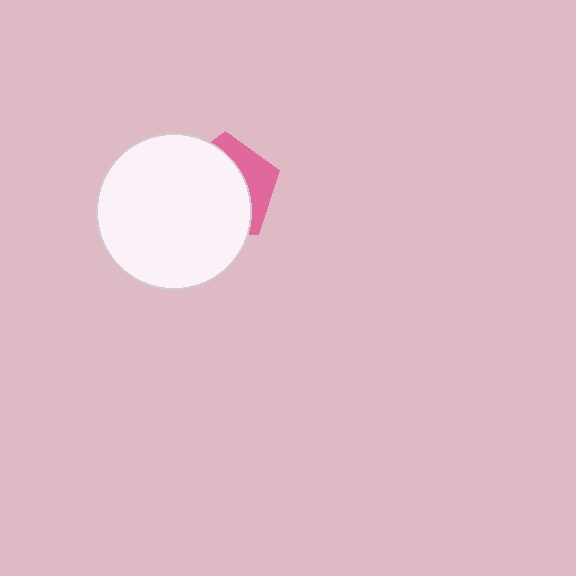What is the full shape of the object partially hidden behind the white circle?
The partially hidden object is a pink pentagon.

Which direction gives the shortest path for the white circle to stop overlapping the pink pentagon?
Moving left gives the shortest separation.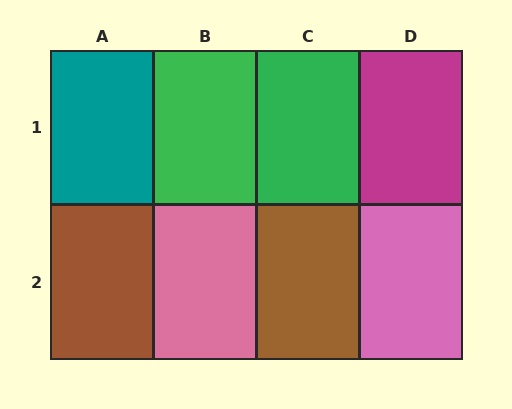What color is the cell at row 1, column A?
Teal.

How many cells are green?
2 cells are green.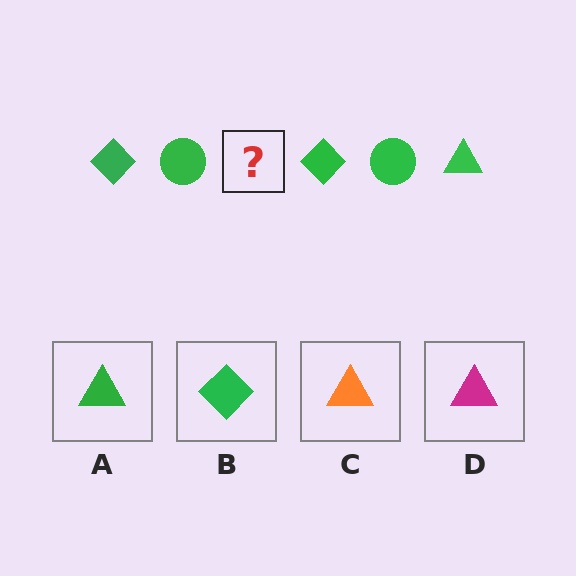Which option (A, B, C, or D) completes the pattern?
A.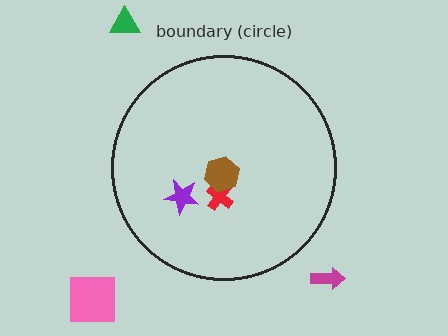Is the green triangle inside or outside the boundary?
Outside.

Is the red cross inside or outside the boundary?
Inside.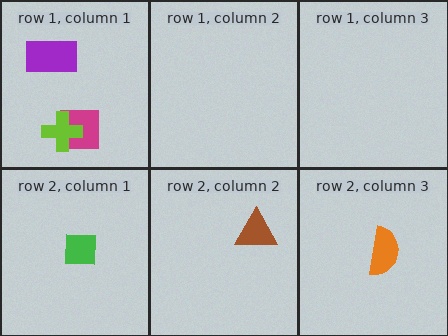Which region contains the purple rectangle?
The row 1, column 1 region.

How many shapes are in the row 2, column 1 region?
1.